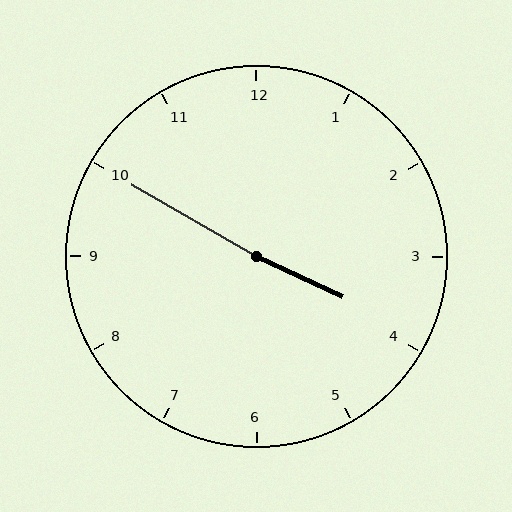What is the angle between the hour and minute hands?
Approximately 175 degrees.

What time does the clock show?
3:50.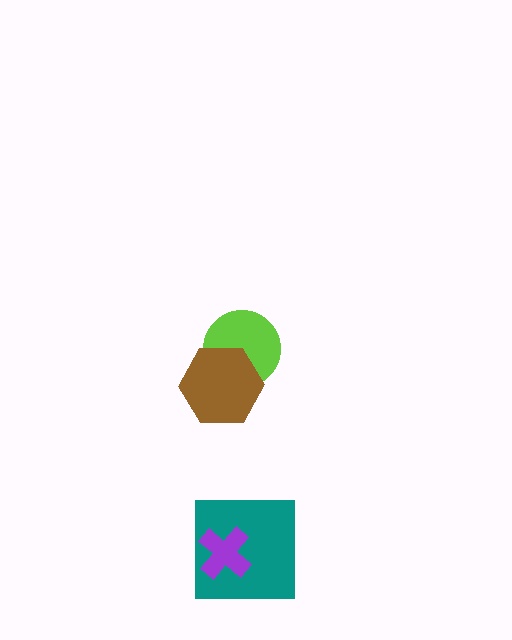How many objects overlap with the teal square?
1 object overlaps with the teal square.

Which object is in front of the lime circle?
The brown hexagon is in front of the lime circle.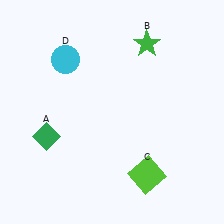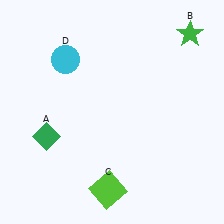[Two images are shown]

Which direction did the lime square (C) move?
The lime square (C) moved left.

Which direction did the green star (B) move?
The green star (B) moved right.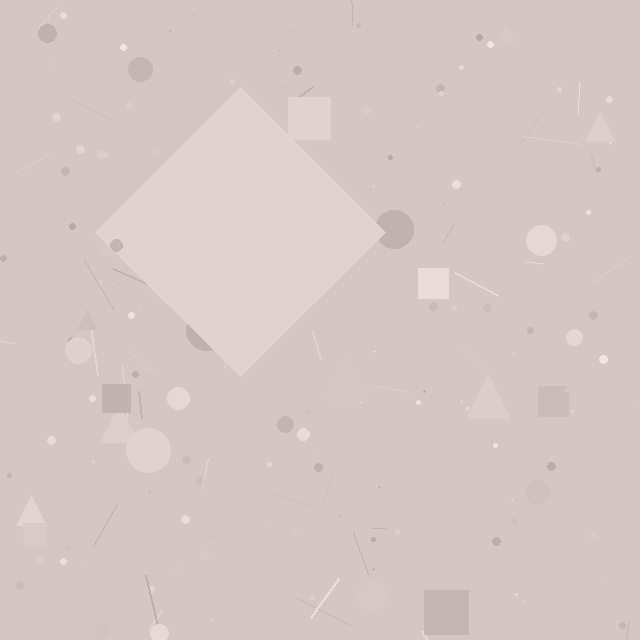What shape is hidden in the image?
A diamond is hidden in the image.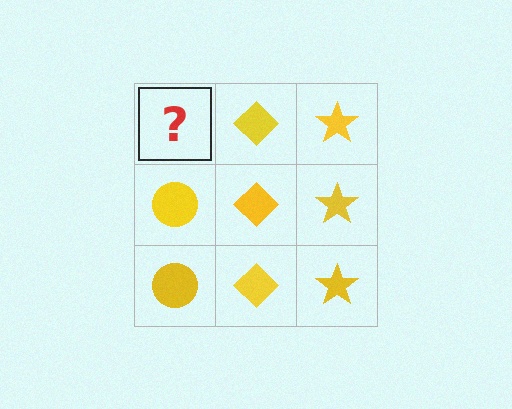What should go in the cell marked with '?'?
The missing cell should contain a yellow circle.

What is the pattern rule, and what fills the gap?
The rule is that each column has a consistent shape. The gap should be filled with a yellow circle.